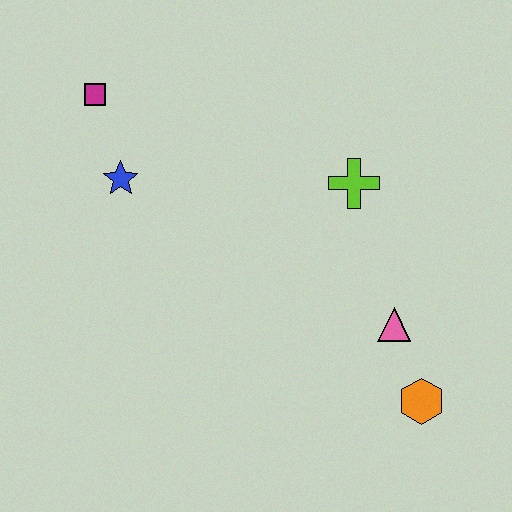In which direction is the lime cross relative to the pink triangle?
The lime cross is above the pink triangle.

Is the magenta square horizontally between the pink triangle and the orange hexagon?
No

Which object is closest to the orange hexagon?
The pink triangle is closest to the orange hexagon.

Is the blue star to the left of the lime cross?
Yes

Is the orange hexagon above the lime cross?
No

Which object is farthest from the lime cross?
The magenta square is farthest from the lime cross.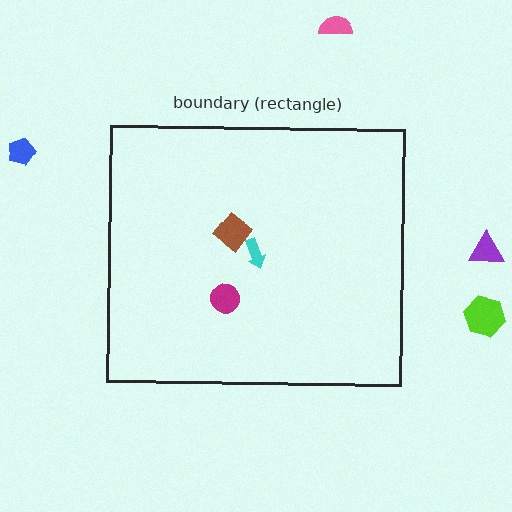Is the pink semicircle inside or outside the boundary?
Outside.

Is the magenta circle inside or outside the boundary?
Inside.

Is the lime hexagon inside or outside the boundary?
Outside.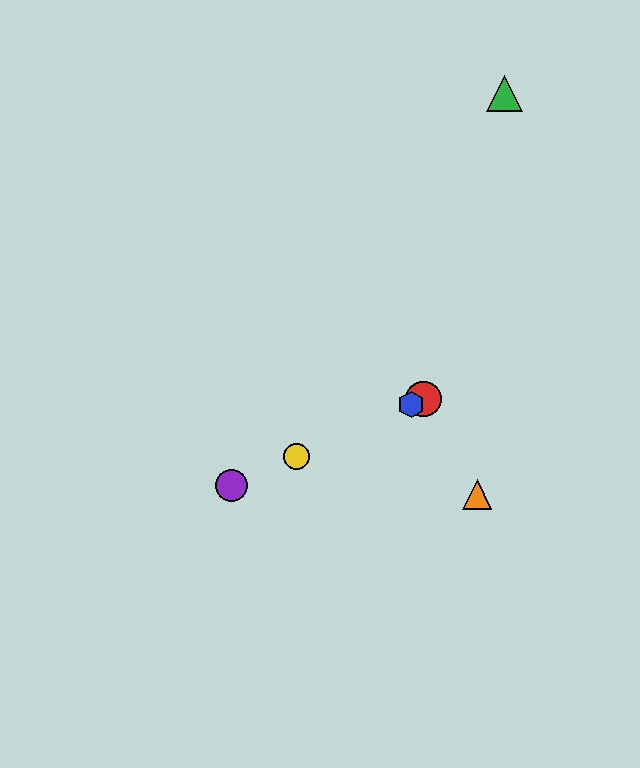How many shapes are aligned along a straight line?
4 shapes (the red circle, the blue hexagon, the yellow circle, the purple circle) are aligned along a straight line.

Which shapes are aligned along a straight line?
The red circle, the blue hexagon, the yellow circle, the purple circle are aligned along a straight line.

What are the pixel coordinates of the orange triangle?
The orange triangle is at (477, 494).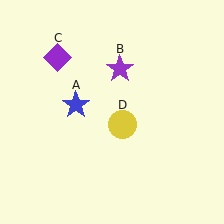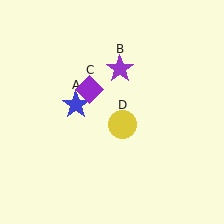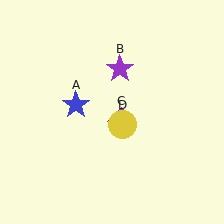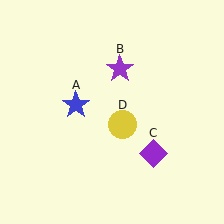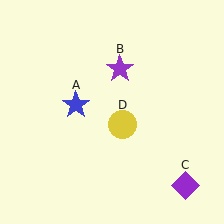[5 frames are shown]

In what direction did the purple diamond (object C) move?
The purple diamond (object C) moved down and to the right.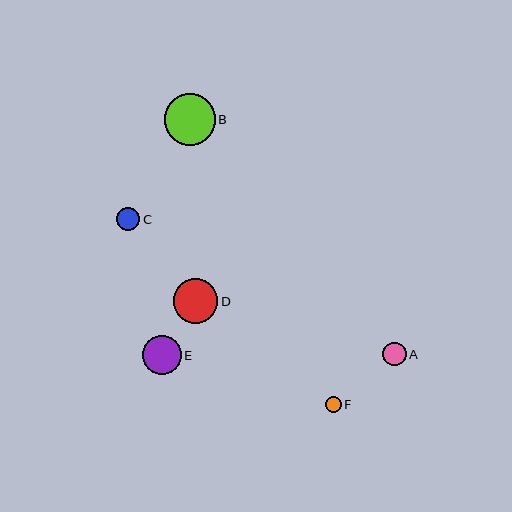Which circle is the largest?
Circle B is the largest with a size of approximately 51 pixels.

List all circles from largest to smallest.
From largest to smallest: B, D, E, A, C, F.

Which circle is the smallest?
Circle F is the smallest with a size of approximately 15 pixels.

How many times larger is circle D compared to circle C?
Circle D is approximately 1.9 times the size of circle C.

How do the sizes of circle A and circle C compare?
Circle A and circle C are approximately the same size.